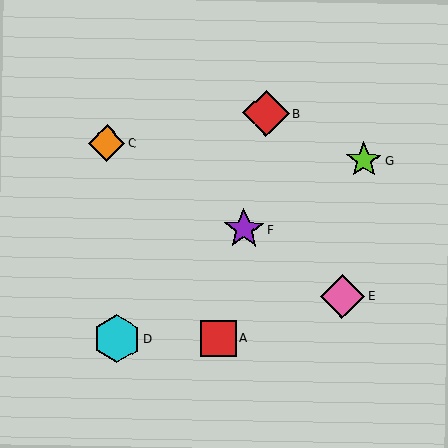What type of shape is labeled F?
Shape F is a purple star.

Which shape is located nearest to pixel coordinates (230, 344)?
The red square (labeled A) at (218, 338) is nearest to that location.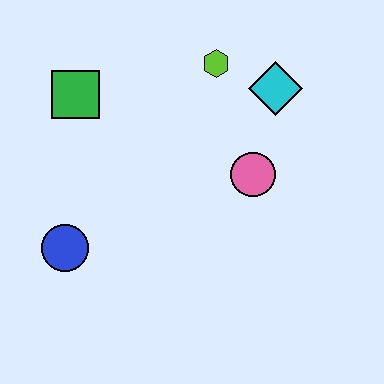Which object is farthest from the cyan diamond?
The blue circle is farthest from the cyan diamond.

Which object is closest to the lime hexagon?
The cyan diamond is closest to the lime hexagon.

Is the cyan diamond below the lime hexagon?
Yes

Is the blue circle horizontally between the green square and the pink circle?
No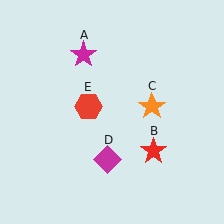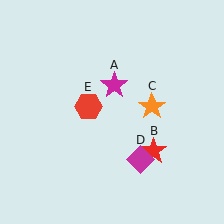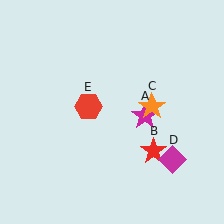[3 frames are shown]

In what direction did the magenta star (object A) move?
The magenta star (object A) moved down and to the right.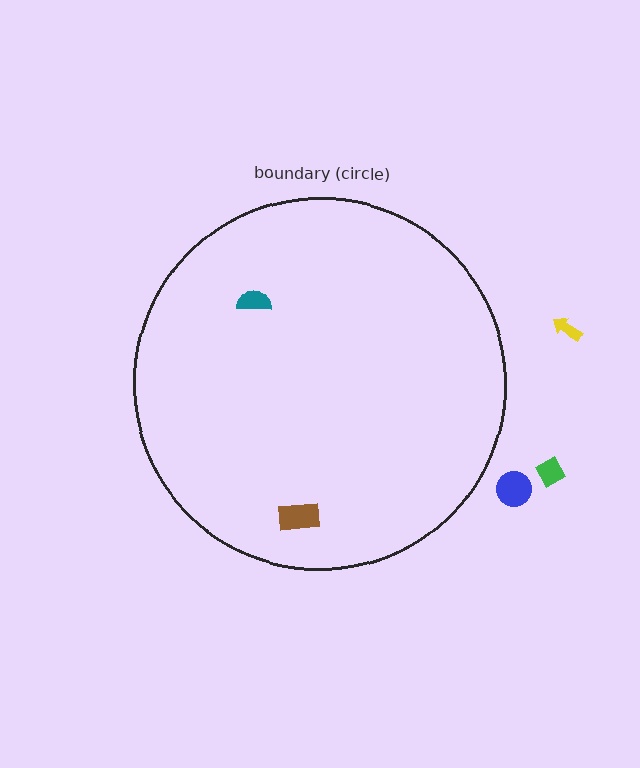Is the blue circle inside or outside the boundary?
Outside.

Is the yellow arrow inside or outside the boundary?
Outside.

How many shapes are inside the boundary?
2 inside, 3 outside.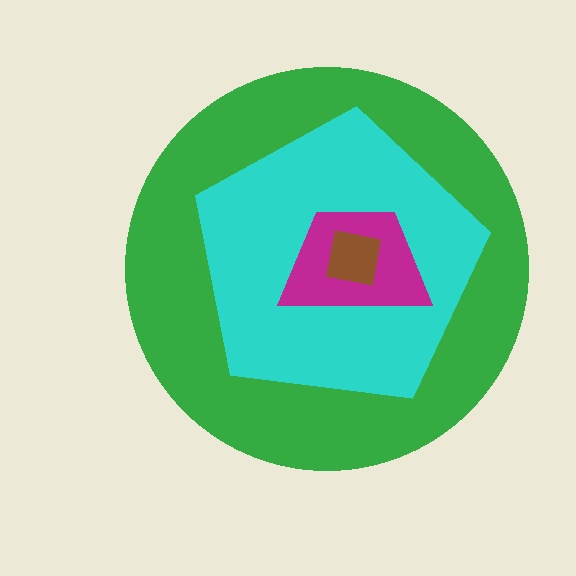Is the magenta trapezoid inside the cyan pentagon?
Yes.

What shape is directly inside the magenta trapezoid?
The brown square.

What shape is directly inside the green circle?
The cyan pentagon.